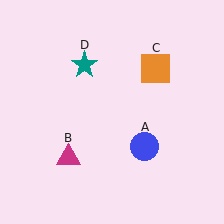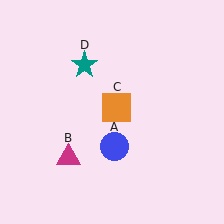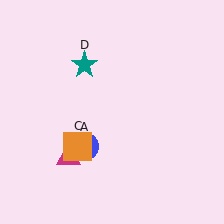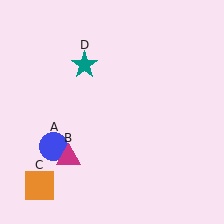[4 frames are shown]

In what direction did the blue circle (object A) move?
The blue circle (object A) moved left.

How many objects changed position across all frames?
2 objects changed position: blue circle (object A), orange square (object C).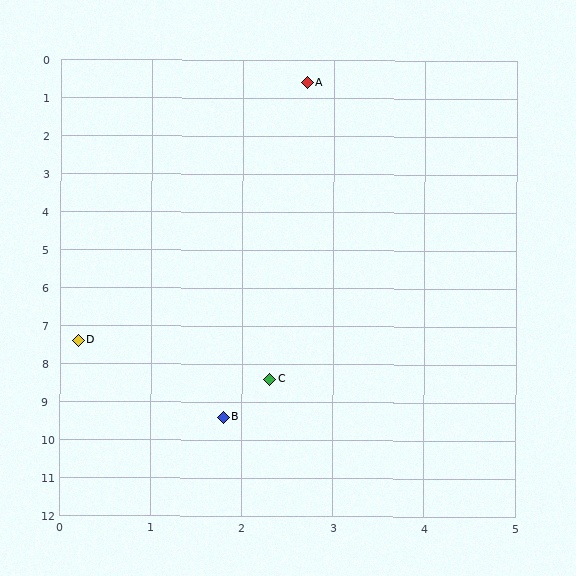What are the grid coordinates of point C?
Point C is at approximately (2.3, 8.4).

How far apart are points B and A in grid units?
Points B and A are about 8.8 grid units apart.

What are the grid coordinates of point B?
Point B is at approximately (1.8, 9.4).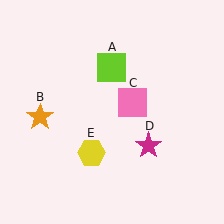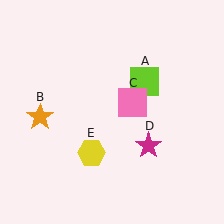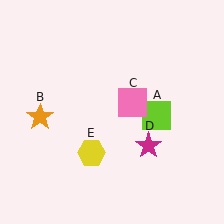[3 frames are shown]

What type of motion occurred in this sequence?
The lime square (object A) rotated clockwise around the center of the scene.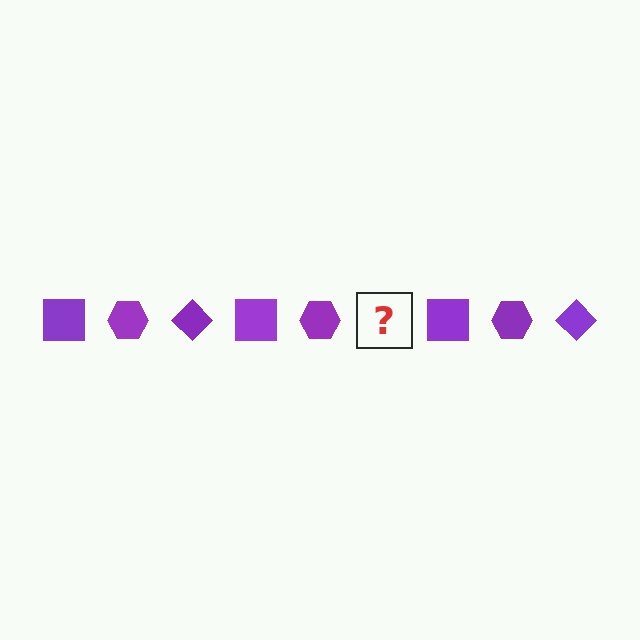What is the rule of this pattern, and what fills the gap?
The rule is that the pattern cycles through square, hexagon, diamond shapes in purple. The gap should be filled with a purple diamond.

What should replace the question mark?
The question mark should be replaced with a purple diamond.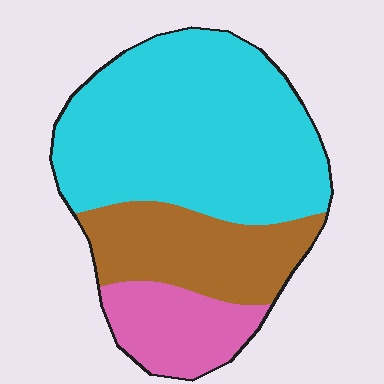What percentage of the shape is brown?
Brown covers around 25% of the shape.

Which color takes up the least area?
Pink, at roughly 15%.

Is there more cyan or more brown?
Cyan.